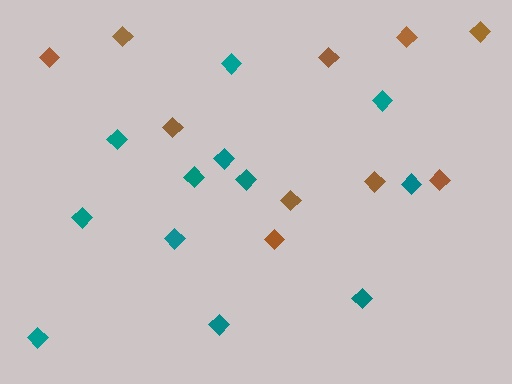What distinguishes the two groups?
There are 2 groups: one group of teal diamonds (12) and one group of brown diamonds (10).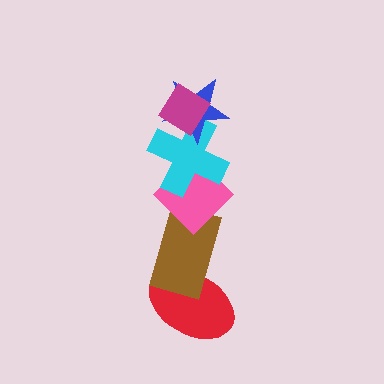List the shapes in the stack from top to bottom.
From top to bottom: the magenta diamond, the blue star, the cyan cross, the pink diamond, the brown rectangle, the red ellipse.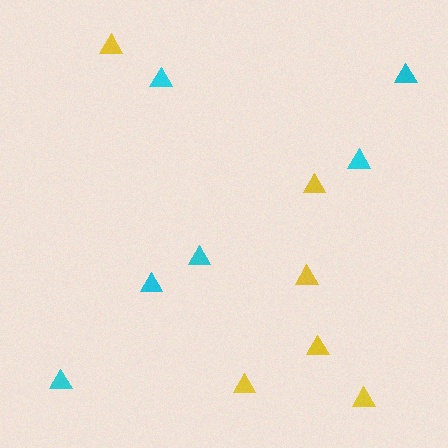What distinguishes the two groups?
There are 2 groups: one group of yellow triangles (6) and one group of cyan triangles (6).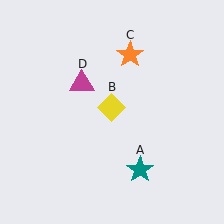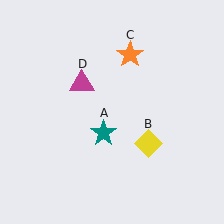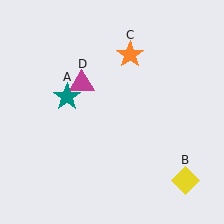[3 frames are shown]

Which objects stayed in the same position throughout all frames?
Orange star (object C) and magenta triangle (object D) remained stationary.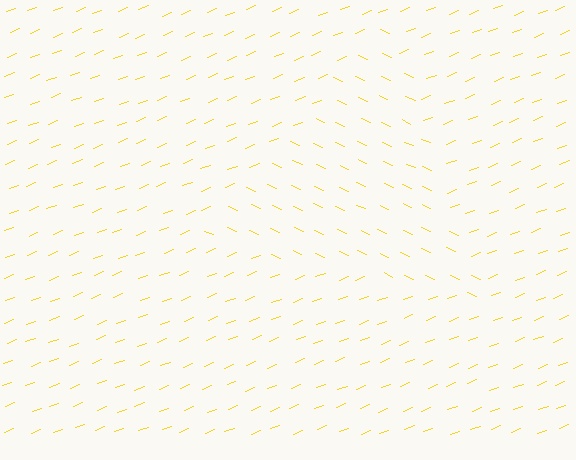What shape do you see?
I see a triangle.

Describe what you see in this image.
The image is filled with small yellow line segments. A triangle region in the image has lines oriented differently from the surrounding lines, creating a visible texture boundary.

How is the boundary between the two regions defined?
The boundary is defined purely by a change in line orientation (approximately 45 degrees difference). All lines are the same color and thickness.